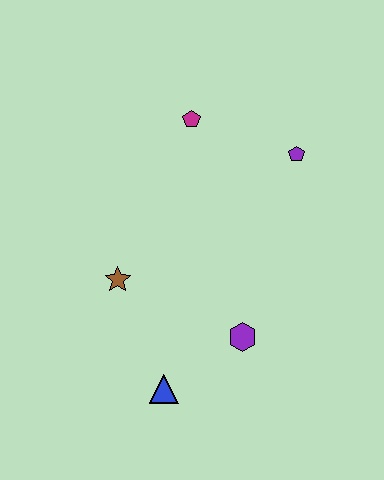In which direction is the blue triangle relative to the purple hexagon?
The blue triangle is to the left of the purple hexagon.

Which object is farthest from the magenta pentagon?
The blue triangle is farthest from the magenta pentagon.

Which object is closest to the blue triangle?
The purple hexagon is closest to the blue triangle.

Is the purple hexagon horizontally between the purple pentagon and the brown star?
Yes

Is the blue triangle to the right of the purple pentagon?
No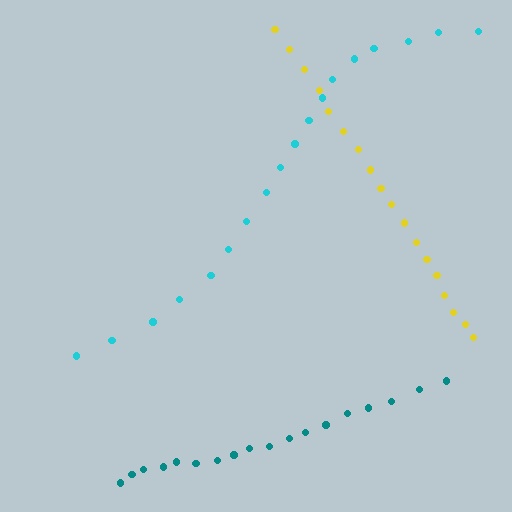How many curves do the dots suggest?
There are 3 distinct paths.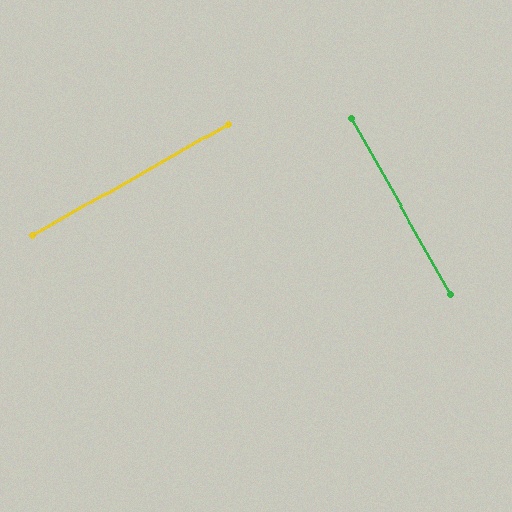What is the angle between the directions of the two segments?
Approximately 90 degrees.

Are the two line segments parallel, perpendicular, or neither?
Perpendicular — they meet at approximately 90°.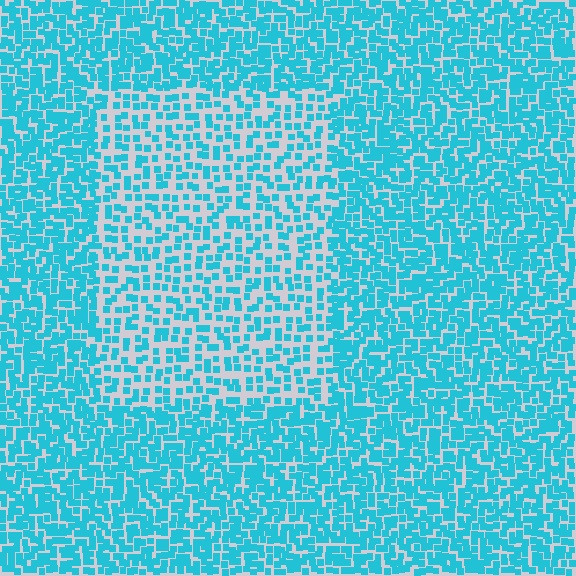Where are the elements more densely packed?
The elements are more densely packed outside the rectangle boundary.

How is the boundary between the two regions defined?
The boundary is defined by a change in element density (approximately 1.9x ratio). All elements are the same color, size, and shape.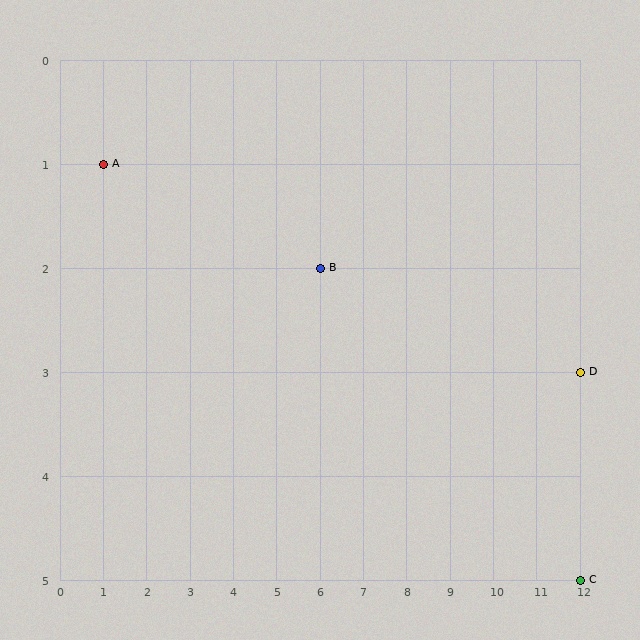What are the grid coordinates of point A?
Point A is at grid coordinates (1, 1).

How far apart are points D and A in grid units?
Points D and A are 11 columns and 2 rows apart (about 11.2 grid units diagonally).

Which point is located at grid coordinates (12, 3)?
Point D is at (12, 3).